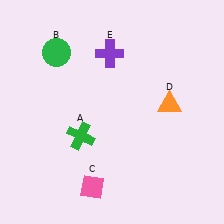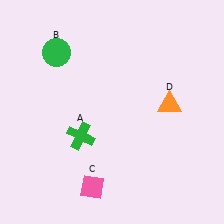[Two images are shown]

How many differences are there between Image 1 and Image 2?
There is 1 difference between the two images.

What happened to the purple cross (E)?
The purple cross (E) was removed in Image 2. It was in the top-left area of Image 1.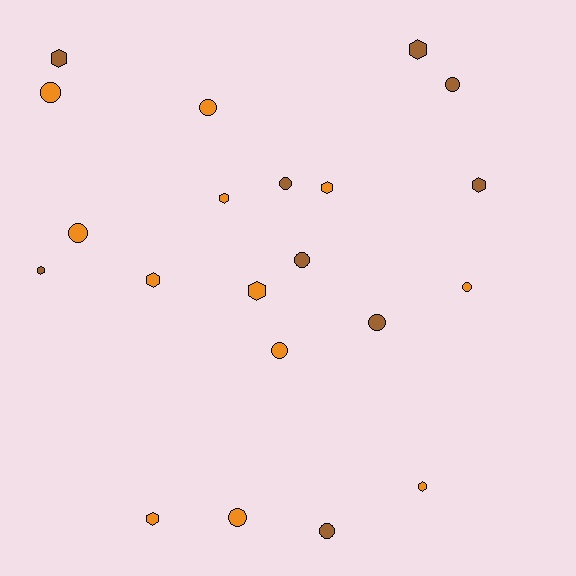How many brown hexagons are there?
There are 4 brown hexagons.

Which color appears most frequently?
Orange, with 12 objects.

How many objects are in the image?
There are 21 objects.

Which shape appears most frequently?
Circle, with 11 objects.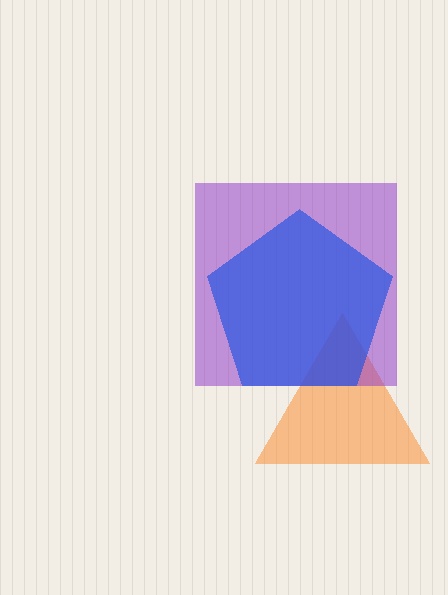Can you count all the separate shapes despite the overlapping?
Yes, there are 3 separate shapes.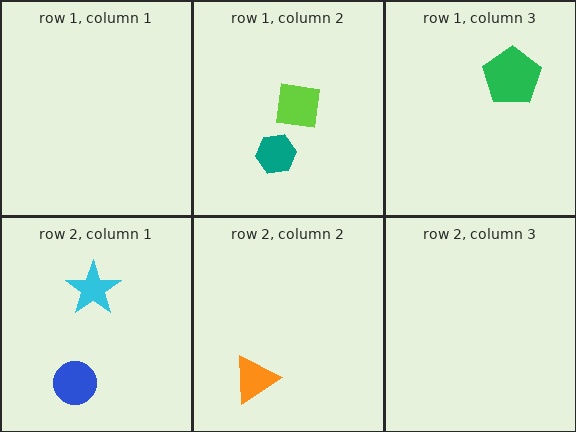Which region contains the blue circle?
The row 2, column 1 region.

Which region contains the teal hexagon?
The row 1, column 2 region.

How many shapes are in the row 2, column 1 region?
2.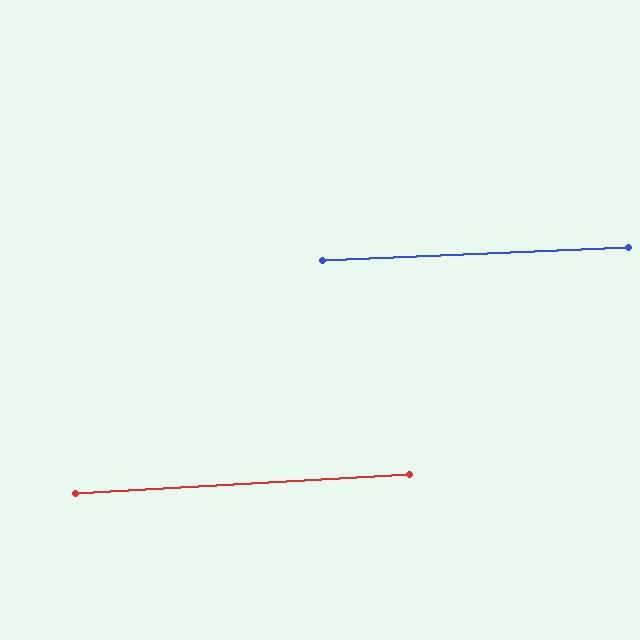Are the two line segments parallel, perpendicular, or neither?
Parallel — their directions differ by only 0.8°.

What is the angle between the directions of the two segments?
Approximately 1 degree.